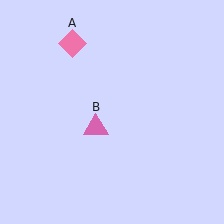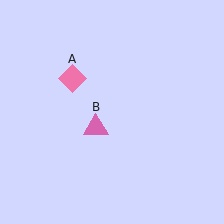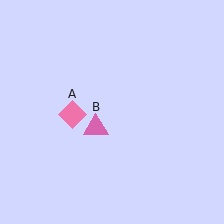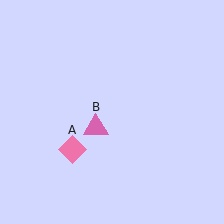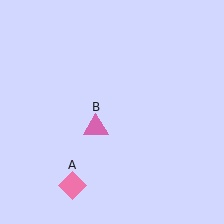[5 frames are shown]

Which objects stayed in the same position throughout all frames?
Pink triangle (object B) remained stationary.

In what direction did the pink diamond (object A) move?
The pink diamond (object A) moved down.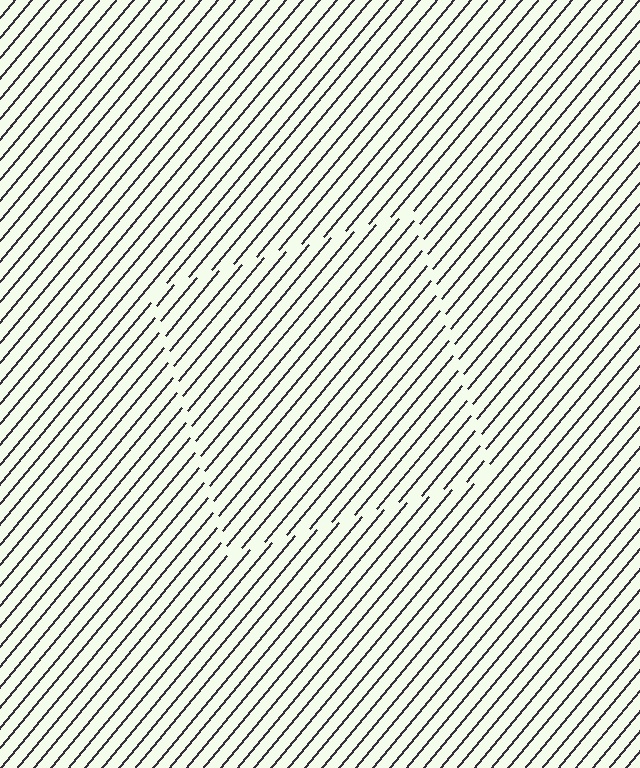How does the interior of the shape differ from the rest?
The interior of the shape contains the same grating, shifted by half a period — the contour is defined by the phase discontinuity where line-ends from the inner and outer gratings abut.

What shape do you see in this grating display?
An illusory square. The interior of the shape contains the same grating, shifted by half a period — the contour is defined by the phase discontinuity where line-ends from the inner and outer gratings abut.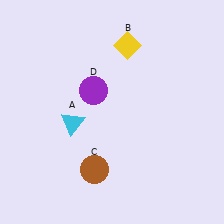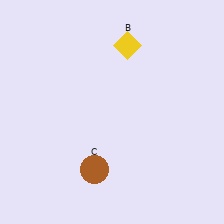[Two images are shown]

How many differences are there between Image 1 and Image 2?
There are 2 differences between the two images.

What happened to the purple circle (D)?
The purple circle (D) was removed in Image 2. It was in the top-left area of Image 1.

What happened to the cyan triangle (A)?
The cyan triangle (A) was removed in Image 2. It was in the bottom-left area of Image 1.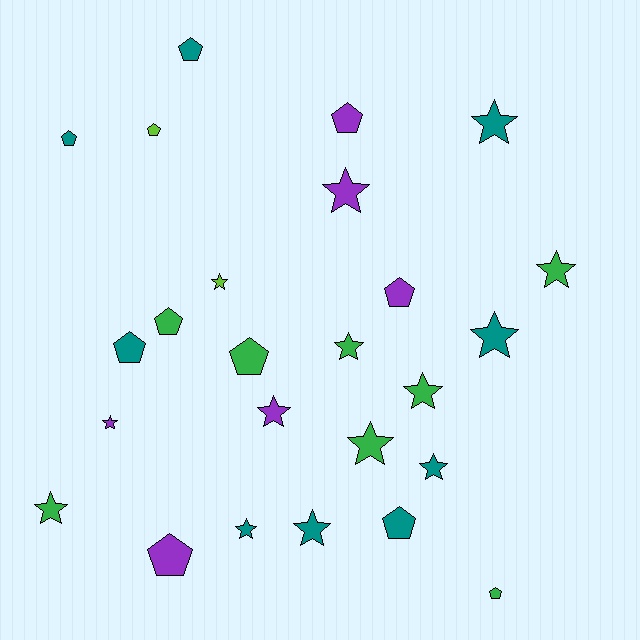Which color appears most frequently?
Teal, with 9 objects.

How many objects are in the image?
There are 25 objects.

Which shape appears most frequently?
Star, with 14 objects.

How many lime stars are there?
There is 1 lime star.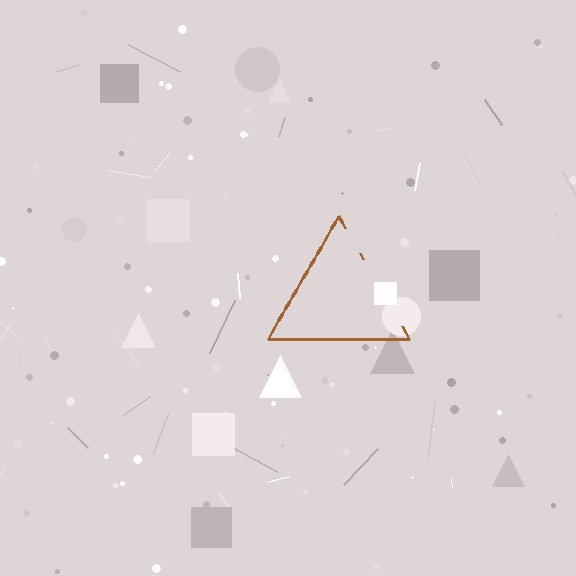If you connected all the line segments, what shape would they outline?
They would outline a triangle.